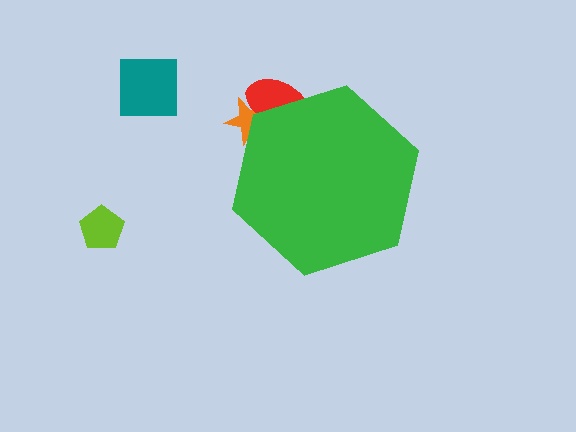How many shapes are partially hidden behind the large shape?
2 shapes are partially hidden.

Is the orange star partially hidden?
Yes, the orange star is partially hidden behind the green hexagon.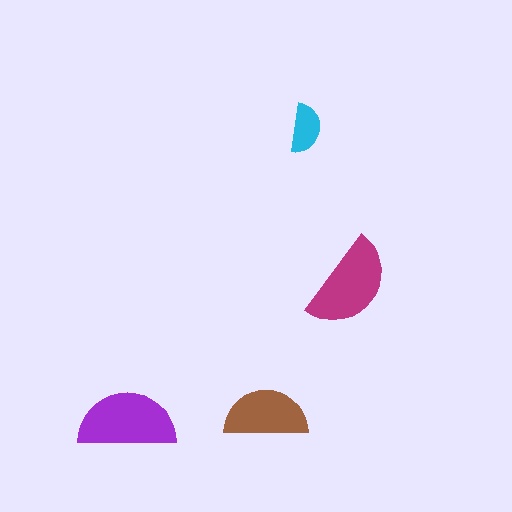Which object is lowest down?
The purple semicircle is bottommost.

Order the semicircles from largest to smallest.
the purple one, the magenta one, the brown one, the cyan one.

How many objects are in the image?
There are 4 objects in the image.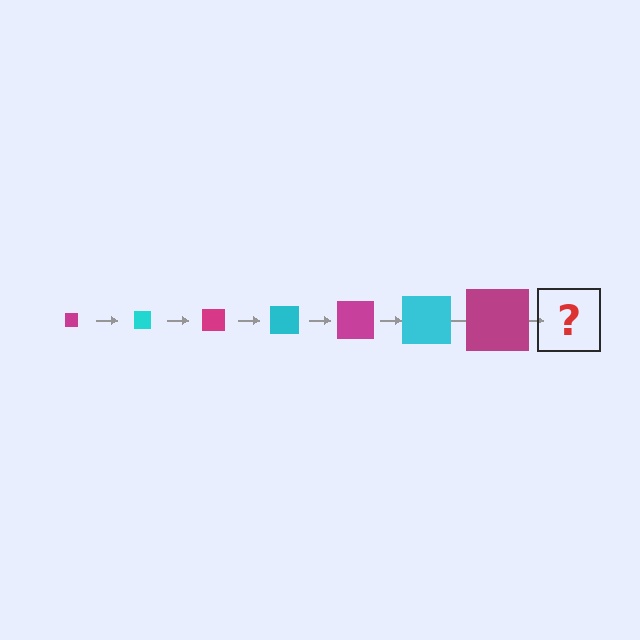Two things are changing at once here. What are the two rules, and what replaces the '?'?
The two rules are that the square grows larger each step and the color cycles through magenta and cyan. The '?' should be a cyan square, larger than the previous one.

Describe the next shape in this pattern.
It should be a cyan square, larger than the previous one.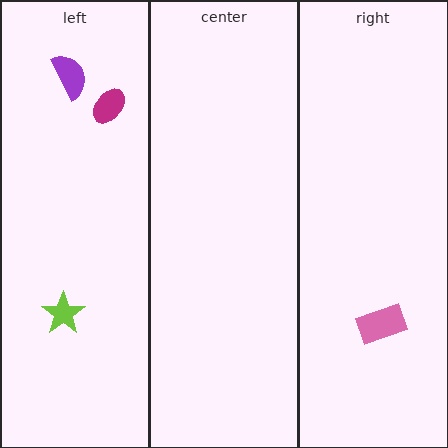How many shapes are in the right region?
1.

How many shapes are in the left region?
3.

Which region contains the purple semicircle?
The left region.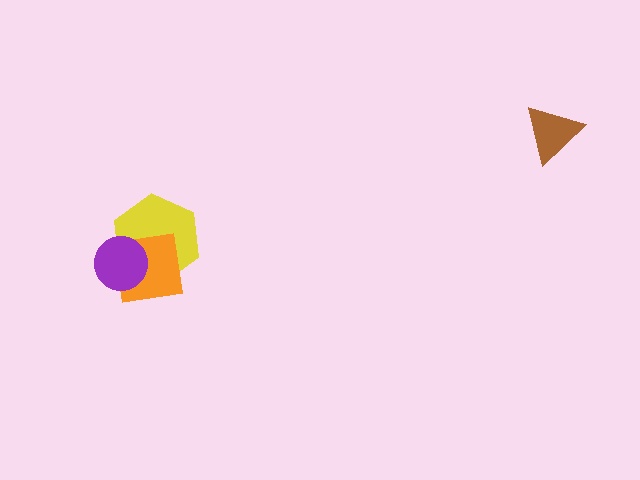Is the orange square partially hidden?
Yes, it is partially covered by another shape.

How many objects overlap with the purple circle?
2 objects overlap with the purple circle.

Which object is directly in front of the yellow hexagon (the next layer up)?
The orange square is directly in front of the yellow hexagon.